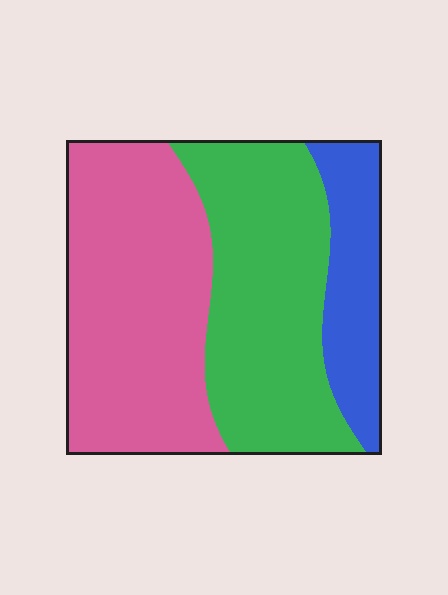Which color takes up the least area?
Blue, at roughly 15%.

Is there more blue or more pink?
Pink.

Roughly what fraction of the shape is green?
Green covers about 40% of the shape.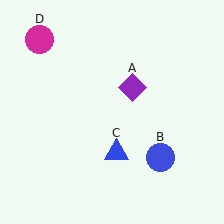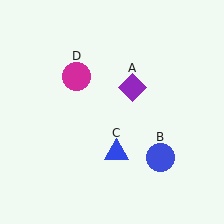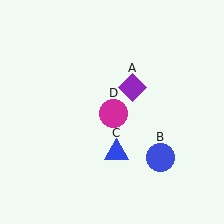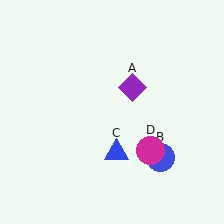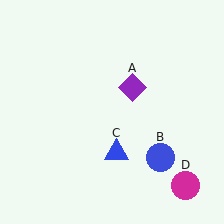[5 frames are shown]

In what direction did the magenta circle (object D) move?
The magenta circle (object D) moved down and to the right.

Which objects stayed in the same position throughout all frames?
Purple diamond (object A) and blue circle (object B) and blue triangle (object C) remained stationary.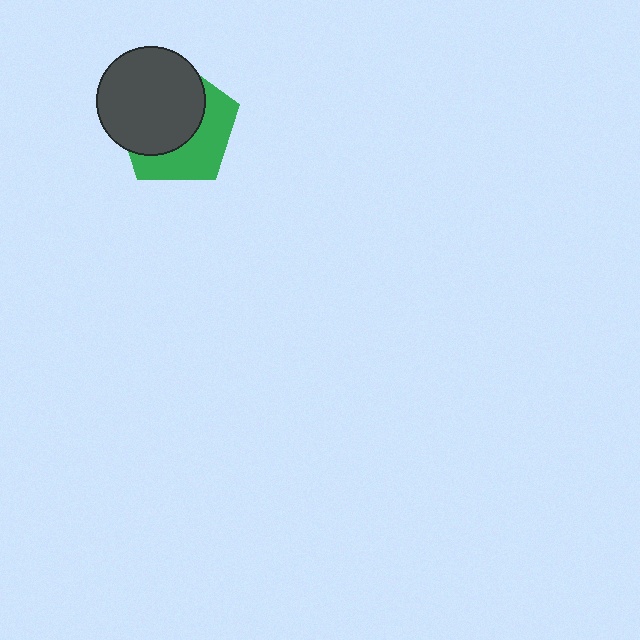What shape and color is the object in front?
The object in front is a dark gray circle.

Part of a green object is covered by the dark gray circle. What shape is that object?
It is a pentagon.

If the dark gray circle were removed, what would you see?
You would see the complete green pentagon.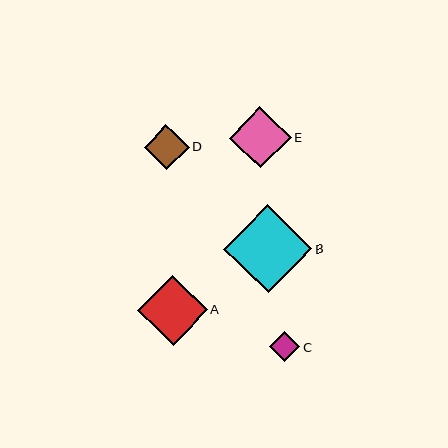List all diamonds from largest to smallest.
From largest to smallest: B, A, E, D, C.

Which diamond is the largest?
Diamond B is the largest with a size of approximately 88 pixels.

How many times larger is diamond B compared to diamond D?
Diamond B is approximately 2.0 times the size of diamond D.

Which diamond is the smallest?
Diamond C is the smallest with a size of approximately 30 pixels.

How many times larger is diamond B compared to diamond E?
Diamond B is approximately 1.4 times the size of diamond E.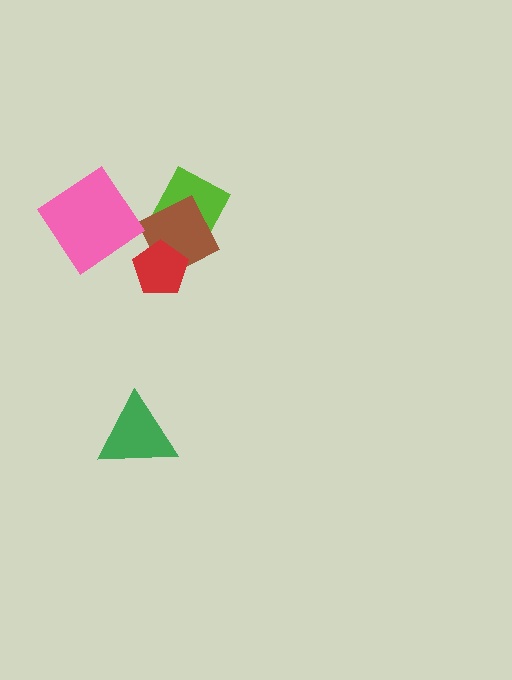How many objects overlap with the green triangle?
0 objects overlap with the green triangle.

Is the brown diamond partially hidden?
Yes, it is partially covered by another shape.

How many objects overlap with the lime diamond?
1 object overlaps with the lime diamond.